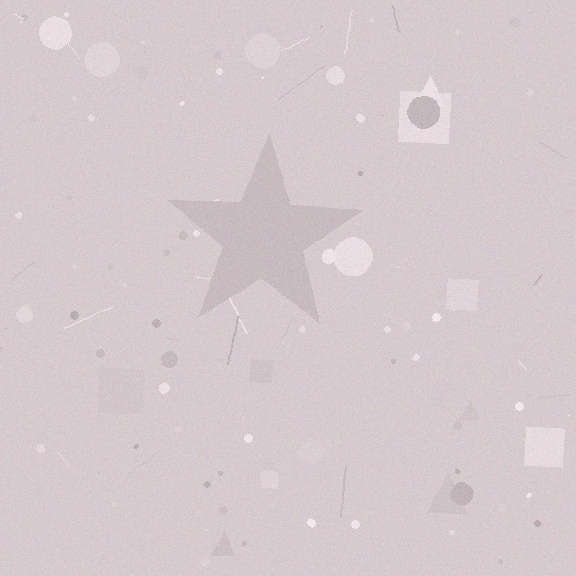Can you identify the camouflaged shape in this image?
The camouflaged shape is a star.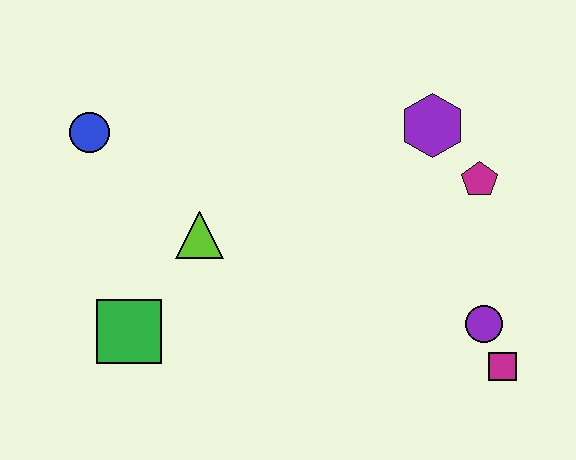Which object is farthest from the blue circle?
The magenta square is farthest from the blue circle.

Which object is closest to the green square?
The lime triangle is closest to the green square.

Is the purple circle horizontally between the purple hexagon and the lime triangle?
No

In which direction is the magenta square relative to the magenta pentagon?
The magenta square is below the magenta pentagon.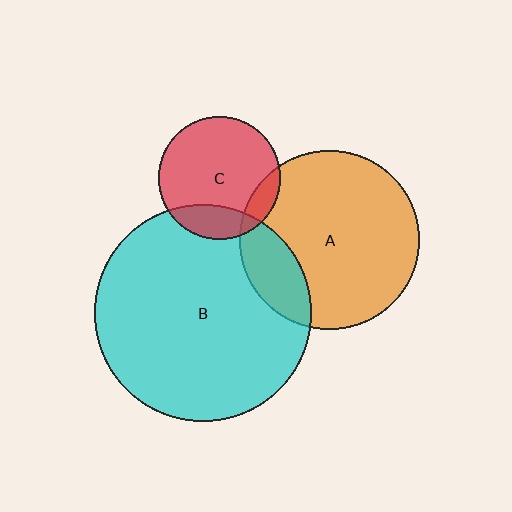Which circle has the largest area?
Circle B (cyan).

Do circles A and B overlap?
Yes.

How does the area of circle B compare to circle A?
Approximately 1.5 times.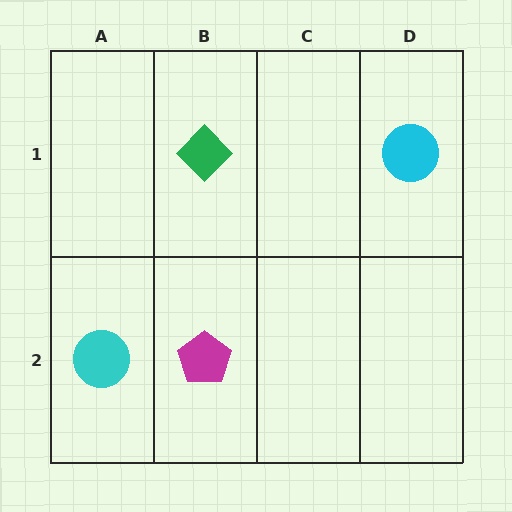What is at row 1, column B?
A green diamond.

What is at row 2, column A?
A cyan circle.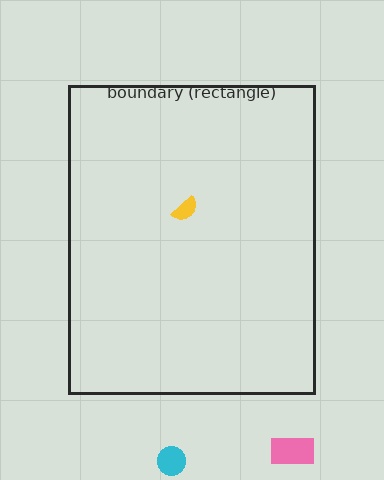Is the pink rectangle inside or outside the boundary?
Outside.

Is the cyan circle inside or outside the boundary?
Outside.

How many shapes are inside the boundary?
1 inside, 2 outside.